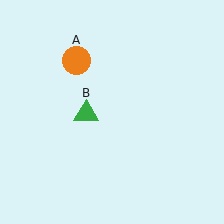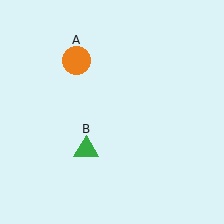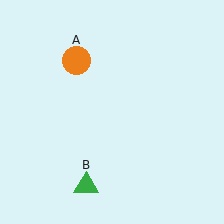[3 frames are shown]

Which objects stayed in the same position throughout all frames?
Orange circle (object A) remained stationary.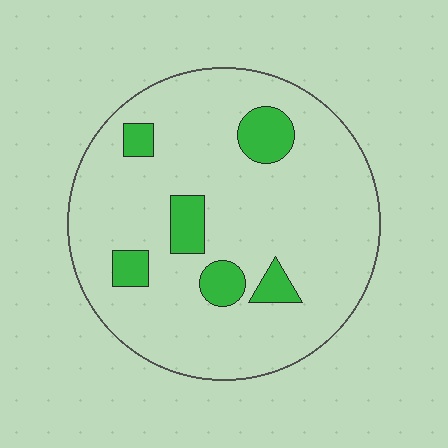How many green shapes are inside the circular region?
6.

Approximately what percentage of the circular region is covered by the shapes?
Approximately 15%.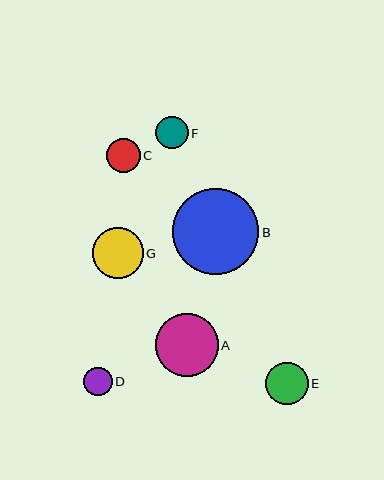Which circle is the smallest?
Circle D is the smallest with a size of approximately 29 pixels.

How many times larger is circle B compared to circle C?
Circle B is approximately 2.6 times the size of circle C.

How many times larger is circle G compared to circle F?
Circle G is approximately 1.6 times the size of circle F.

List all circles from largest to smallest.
From largest to smallest: B, A, G, E, C, F, D.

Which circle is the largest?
Circle B is the largest with a size of approximately 87 pixels.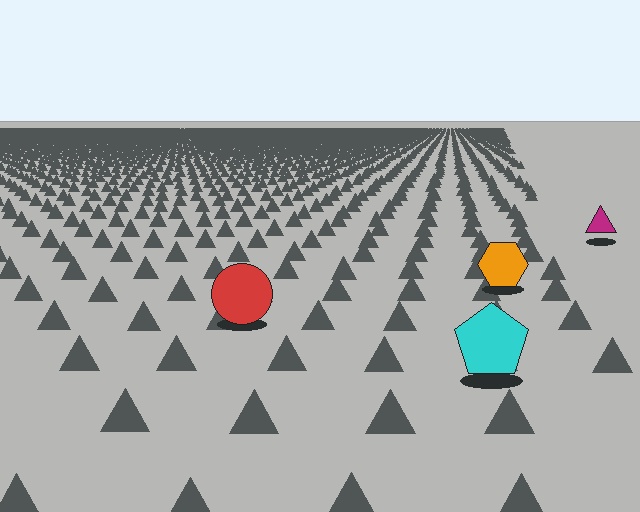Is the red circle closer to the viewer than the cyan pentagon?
No. The cyan pentagon is closer — you can tell from the texture gradient: the ground texture is coarser near it.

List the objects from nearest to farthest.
From nearest to farthest: the cyan pentagon, the red circle, the orange hexagon, the magenta triangle.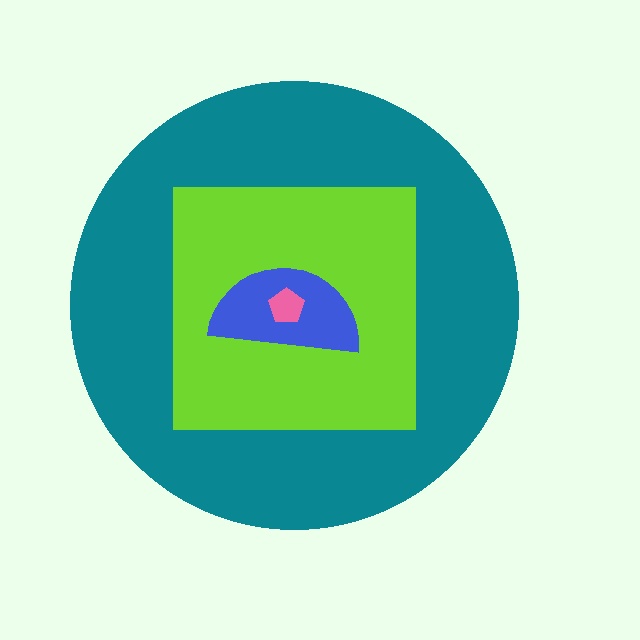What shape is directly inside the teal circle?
The lime square.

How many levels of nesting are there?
4.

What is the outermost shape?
The teal circle.